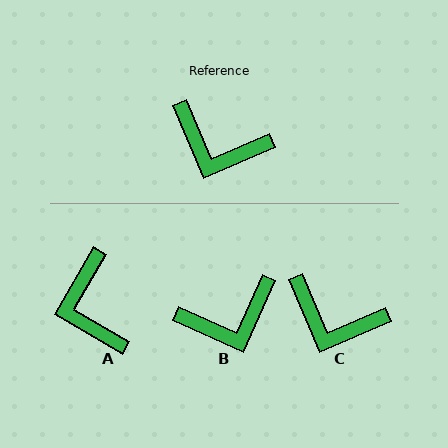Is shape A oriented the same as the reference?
No, it is off by about 53 degrees.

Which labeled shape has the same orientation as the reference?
C.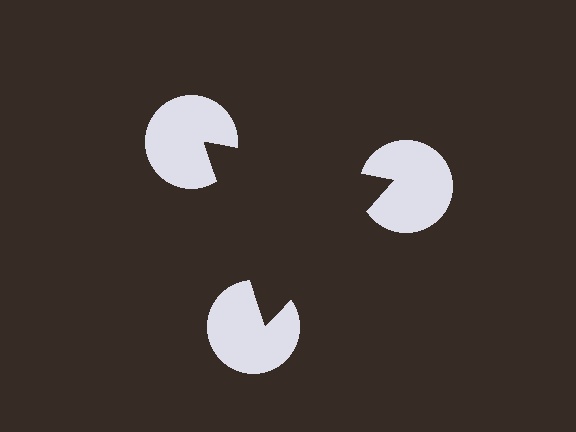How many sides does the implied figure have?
3 sides.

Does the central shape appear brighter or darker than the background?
It typically appears slightly darker than the background, even though no actual brightness change is drawn.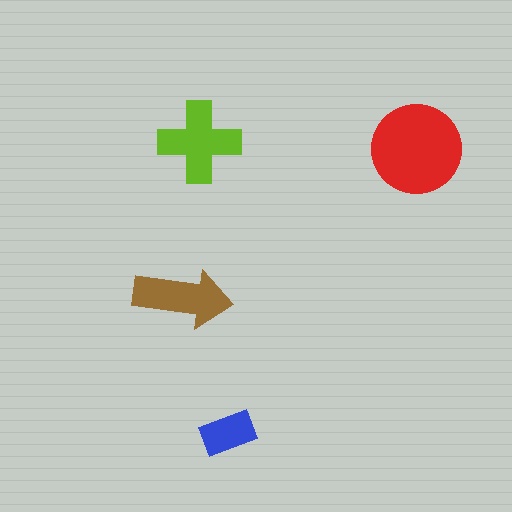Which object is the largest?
The red circle.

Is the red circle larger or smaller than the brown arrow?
Larger.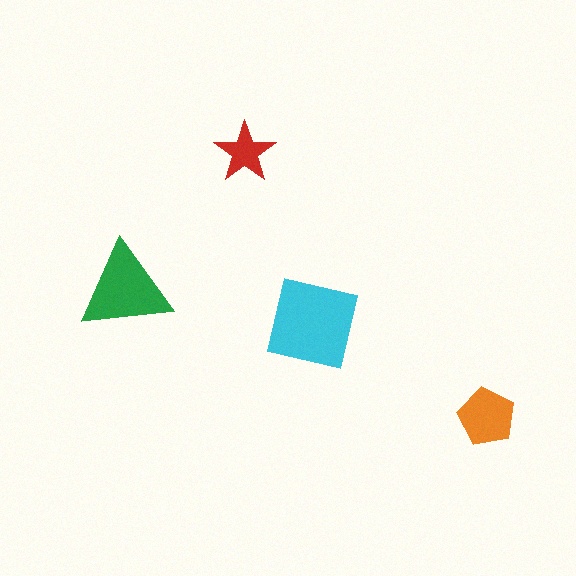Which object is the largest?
The cyan square.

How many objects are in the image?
There are 4 objects in the image.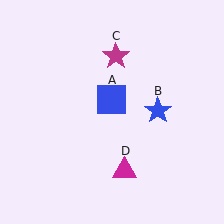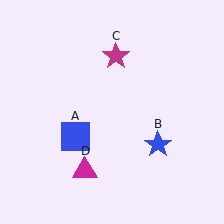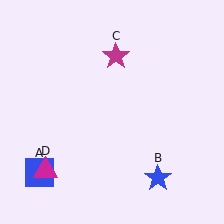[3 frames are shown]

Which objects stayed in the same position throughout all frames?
Magenta star (object C) remained stationary.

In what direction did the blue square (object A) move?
The blue square (object A) moved down and to the left.